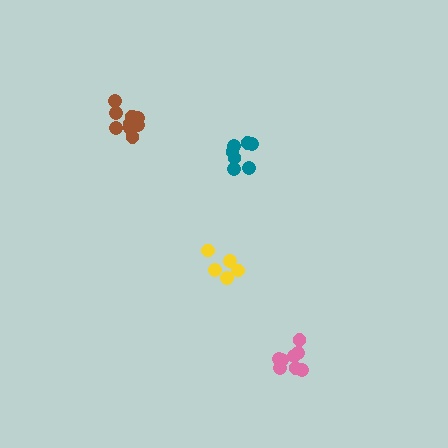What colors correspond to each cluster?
The clusters are colored: teal, yellow, brown, pink.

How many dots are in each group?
Group 1: 7 dots, Group 2: 5 dots, Group 3: 10 dots, Group 4: 8 dots (30 total).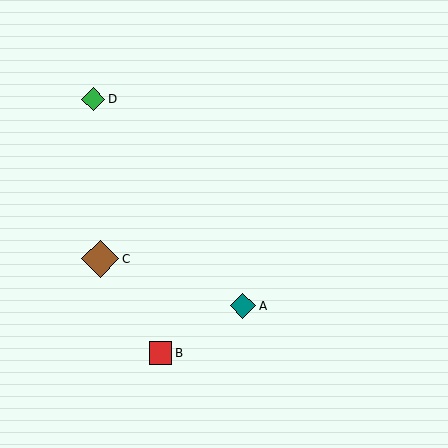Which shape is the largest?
The brown diamond (labeled C) is the largest.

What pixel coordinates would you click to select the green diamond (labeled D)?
Click at (93, 99) to select the green diamond D.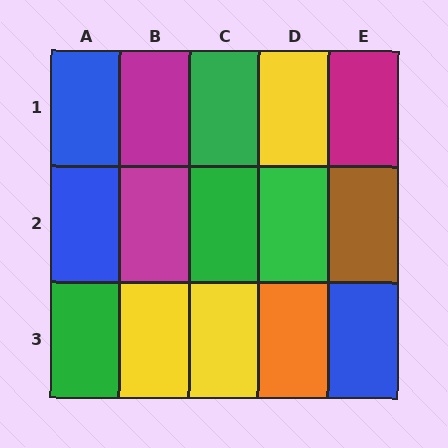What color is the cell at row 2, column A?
Blue.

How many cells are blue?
3 cells are blue.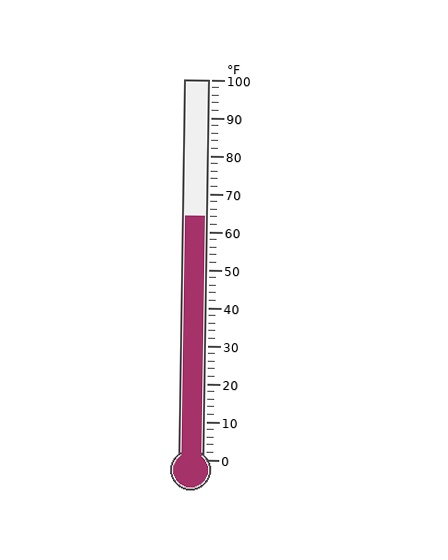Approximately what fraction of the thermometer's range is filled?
The thermometer is filled to approximately 65% of its range.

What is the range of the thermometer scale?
The thermometer scale ranges from 0°F to 100°F.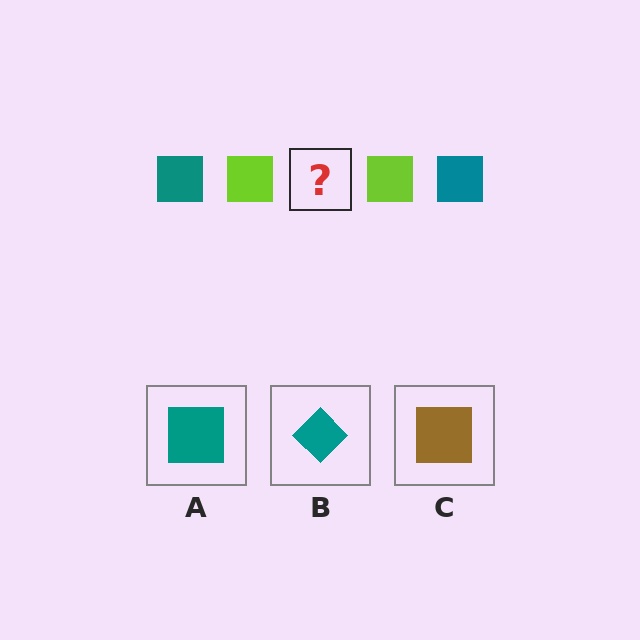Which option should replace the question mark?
Option A.